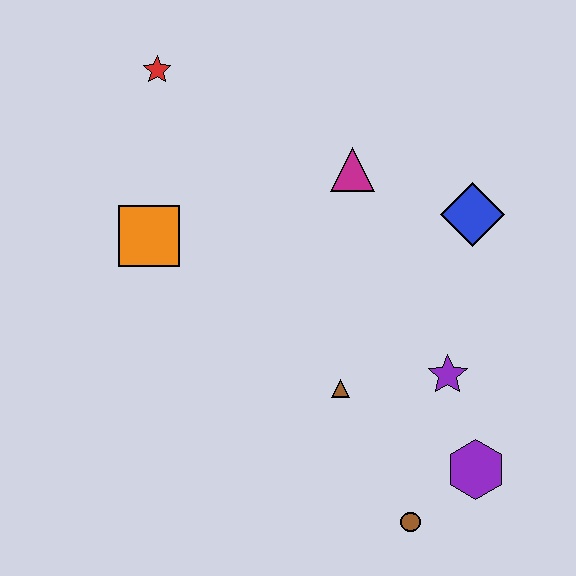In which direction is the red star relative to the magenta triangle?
The red star is to the left of the magenta triangle.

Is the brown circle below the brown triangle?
Yes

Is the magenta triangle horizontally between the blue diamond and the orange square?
Yes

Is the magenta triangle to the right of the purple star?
No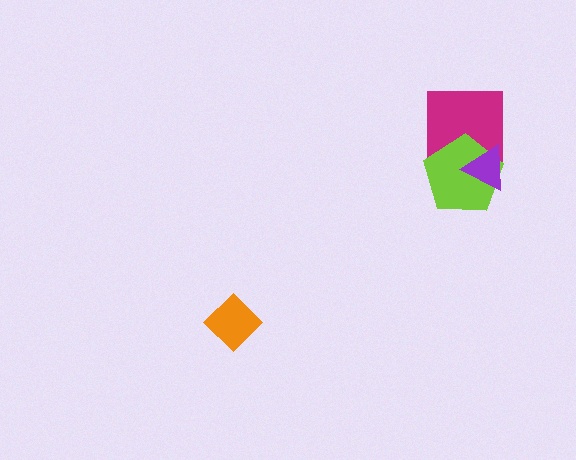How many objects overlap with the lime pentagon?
2 objects overlap with the lime pentagon.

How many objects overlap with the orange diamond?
0 objects overlap with the orange diamond.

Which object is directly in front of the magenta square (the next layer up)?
The lime pentagon is directly in front of the magenta square.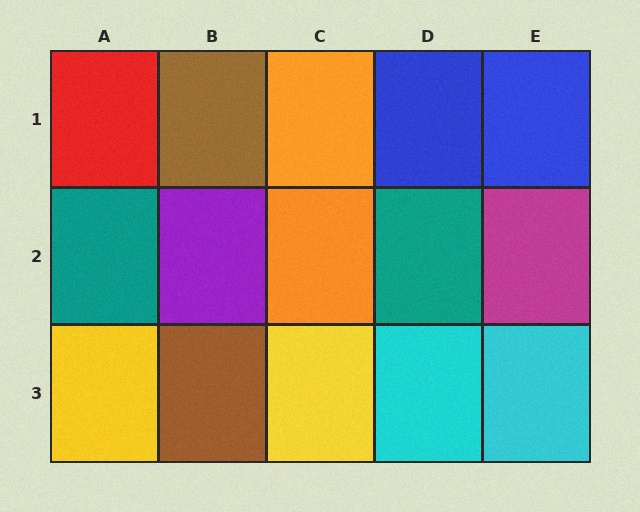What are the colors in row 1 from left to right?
Red, brown, orange, blue, blue.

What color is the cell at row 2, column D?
Teal.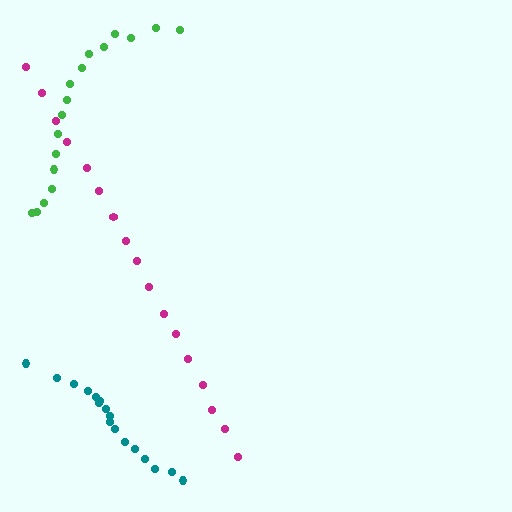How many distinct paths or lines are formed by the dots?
There are 3 distinct paths.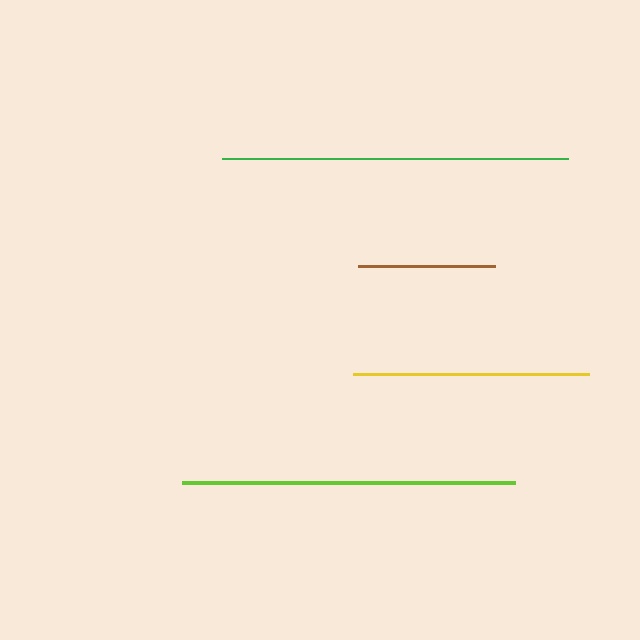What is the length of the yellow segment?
The yellow segment is approximately 236 pixels long.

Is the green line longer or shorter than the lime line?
The green line is longer than the lime line.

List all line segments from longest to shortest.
From longest to shortest: green, lime, yellow, brown.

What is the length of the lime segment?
The lime segment is approximately 333 pixels long.